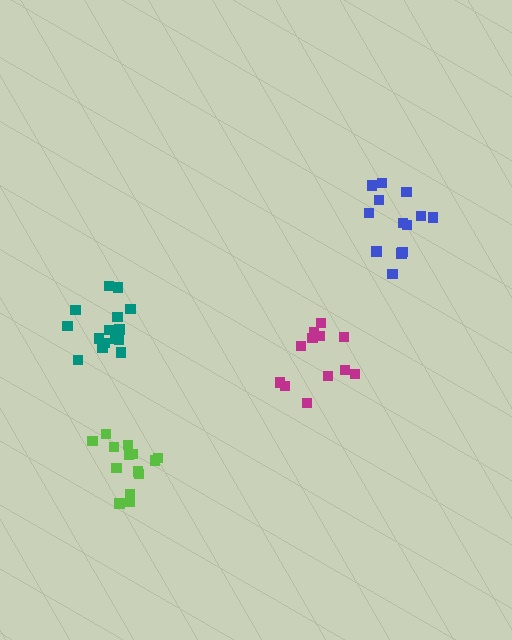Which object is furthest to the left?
The teal cluster is leftmost.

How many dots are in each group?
Group 1: 15 dots, Group 2: 12 dots, Group 3: 14 dots, Group 4: 13 dots (54 total).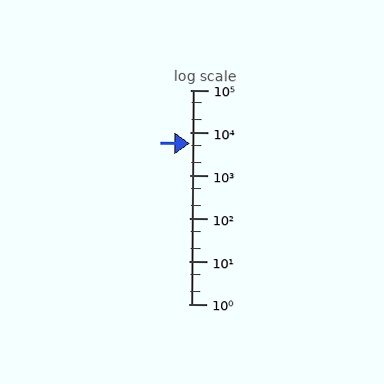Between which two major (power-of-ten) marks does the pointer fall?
The pointer is between 1000 and 10000.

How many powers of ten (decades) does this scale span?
The scale spans 5 decades, from 1 to 100000.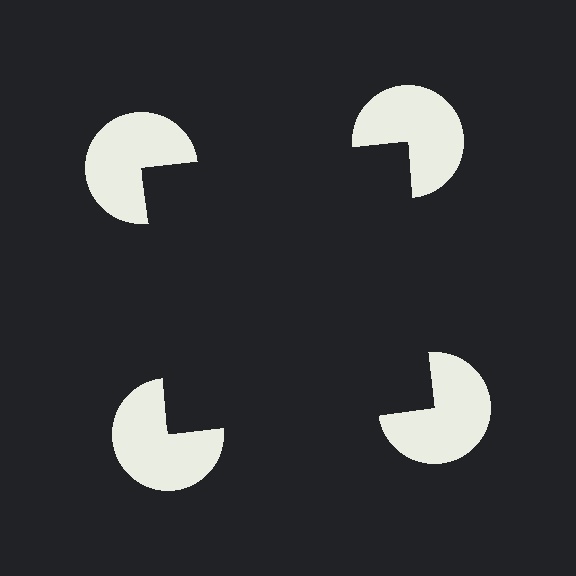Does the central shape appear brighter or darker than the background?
It typically appears slightly darker than the background, even though no actual brightness change is drawn.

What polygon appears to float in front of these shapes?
An illusory square — its edges are inferred from the aligned wedge cuts in the pac-man discs, not physically drawn.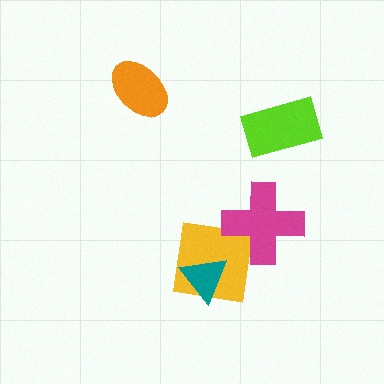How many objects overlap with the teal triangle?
1 object overlaps with the teal triangle.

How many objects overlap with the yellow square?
2 objects overlap with the yellow square.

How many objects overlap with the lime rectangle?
0 objects overlap with the lime rectangle.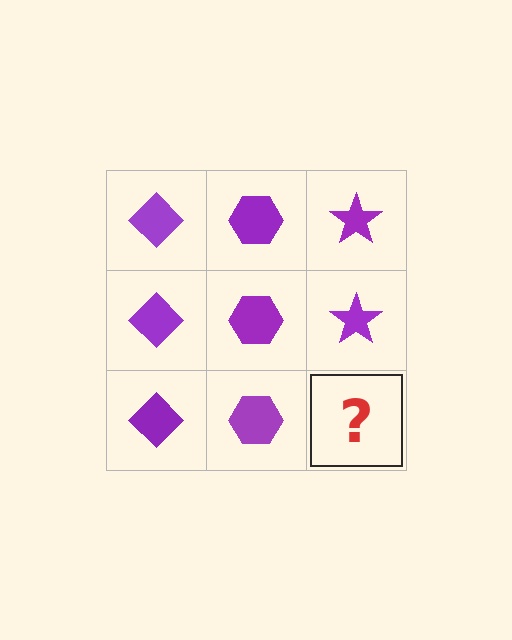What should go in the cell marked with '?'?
The missing cell should contain a purple star.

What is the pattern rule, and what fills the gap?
The rule is that each column has a consistent shape. The gap should be filled with a purple star.